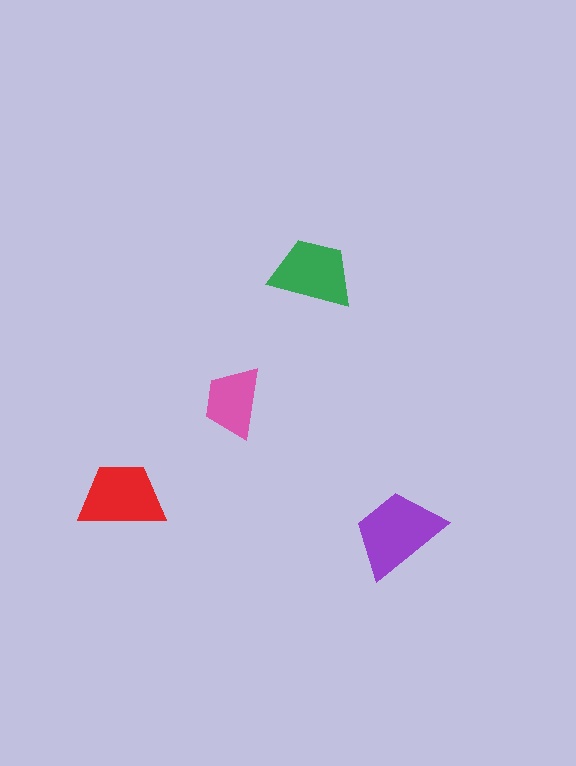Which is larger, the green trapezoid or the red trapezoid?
The red one.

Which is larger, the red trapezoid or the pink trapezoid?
The red one.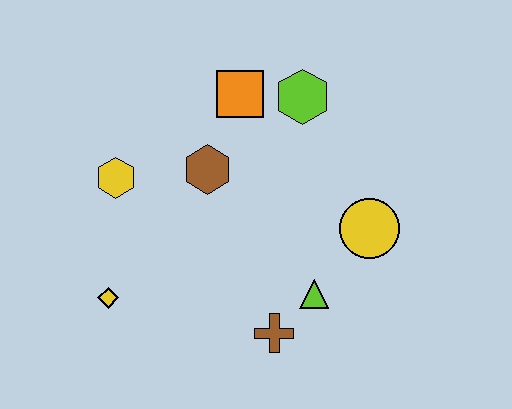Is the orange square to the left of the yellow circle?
Yes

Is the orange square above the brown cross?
Yes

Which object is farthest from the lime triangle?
The yellow hexagon is farthest from the lime triangle.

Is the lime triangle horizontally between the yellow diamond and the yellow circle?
Yes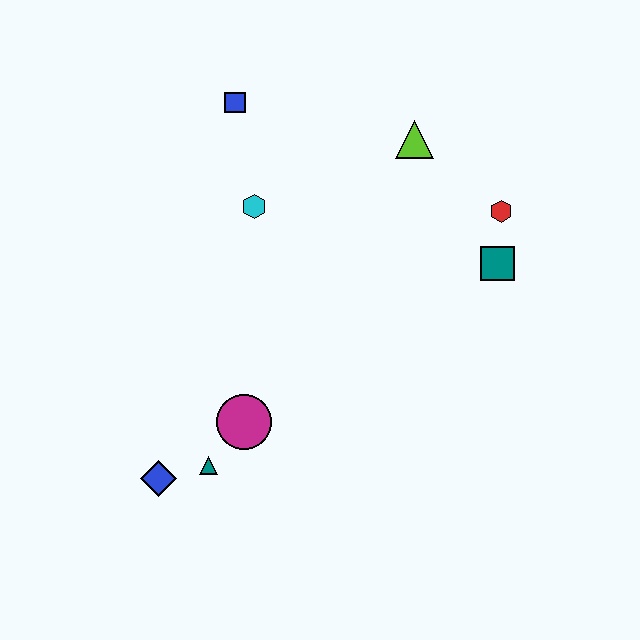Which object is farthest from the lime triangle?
The blue diamond is farthest from the lime triangle.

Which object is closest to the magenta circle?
The teal triangle is closest to the magenta circle.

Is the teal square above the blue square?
No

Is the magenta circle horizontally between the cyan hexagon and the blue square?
Yes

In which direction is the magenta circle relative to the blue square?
The magenta circle is below the blue square.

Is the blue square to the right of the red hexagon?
No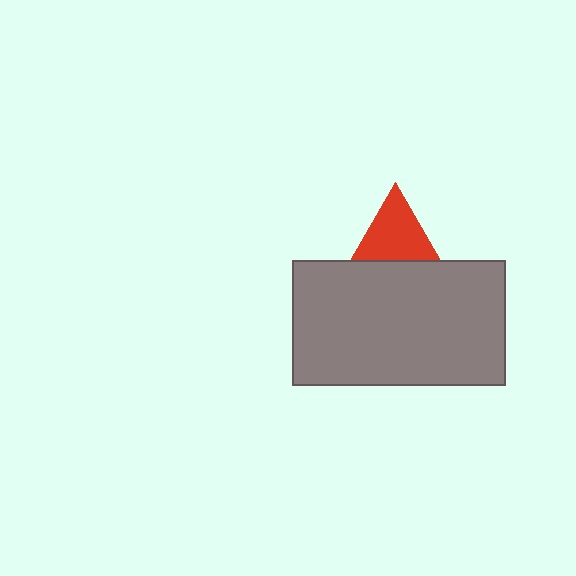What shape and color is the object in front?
The object in front is a gray rectangle.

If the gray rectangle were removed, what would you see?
You would see the complete red triangle.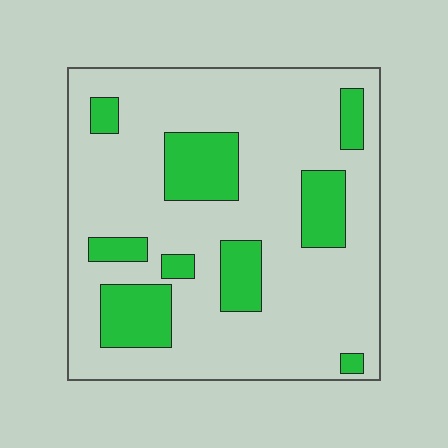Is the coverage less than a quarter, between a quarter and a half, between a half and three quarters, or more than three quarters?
Less than a quarter.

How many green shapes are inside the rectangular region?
9.